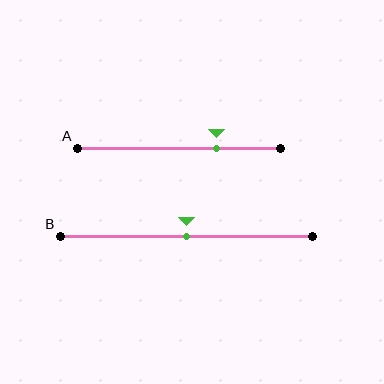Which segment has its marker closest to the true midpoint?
Segment B has its marker closest to the true midpoint.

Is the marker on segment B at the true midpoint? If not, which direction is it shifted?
Yes, the marker on segment B is at the true midpoint.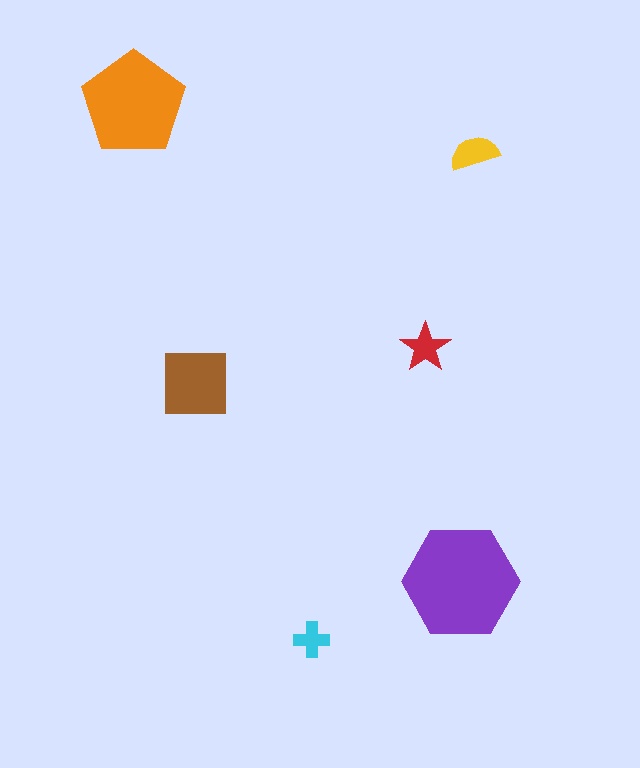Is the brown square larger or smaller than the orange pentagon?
Smaller.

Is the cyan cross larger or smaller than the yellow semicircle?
Smaller.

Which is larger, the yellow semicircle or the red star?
The yellow semicircle.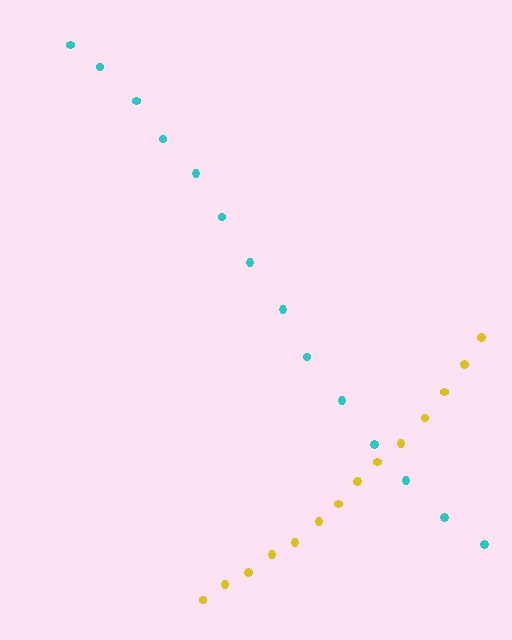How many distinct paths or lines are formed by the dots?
There are 2 distinct paths.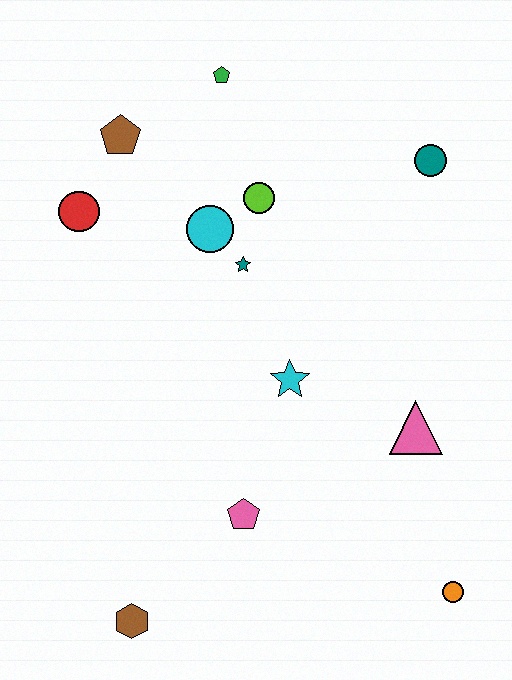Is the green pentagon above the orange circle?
Yes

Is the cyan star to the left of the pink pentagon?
No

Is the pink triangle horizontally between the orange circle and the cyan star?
Yes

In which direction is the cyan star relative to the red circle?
The cyan star is to the right of the red circle.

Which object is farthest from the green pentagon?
The orange circle is farthest from the green pentagon.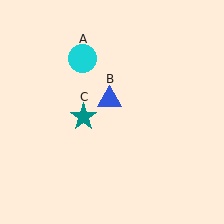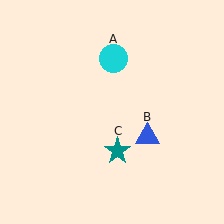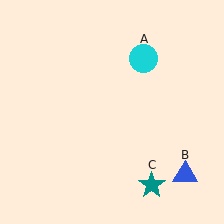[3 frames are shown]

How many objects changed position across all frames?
3 objects changed position: cyan circle (object A), blue triangle (object B), teal star (object C).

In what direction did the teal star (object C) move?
The teal star (object C) moved down and to the right.